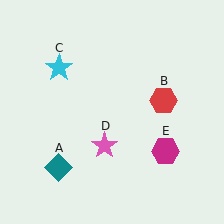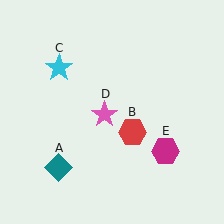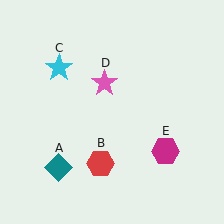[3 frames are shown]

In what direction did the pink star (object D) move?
The pink star (object D) moved up.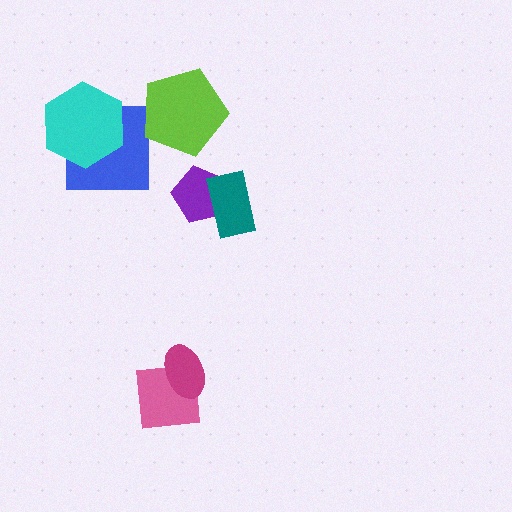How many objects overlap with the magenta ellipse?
1 object overlaps with the magenta ellipse.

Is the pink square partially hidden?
Yes, it is partially covered by another shape.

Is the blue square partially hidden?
Yes, it is partially covered by another shape.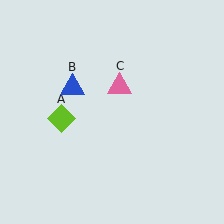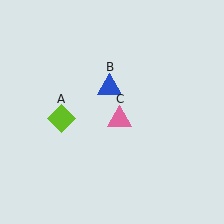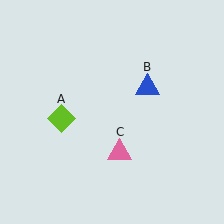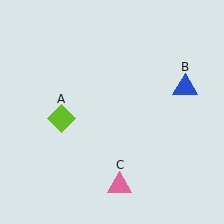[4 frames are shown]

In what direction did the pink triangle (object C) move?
The pink triangle (object C) moved down.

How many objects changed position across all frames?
2 objects changed position: blue triangle (object B), pink triangle (object C).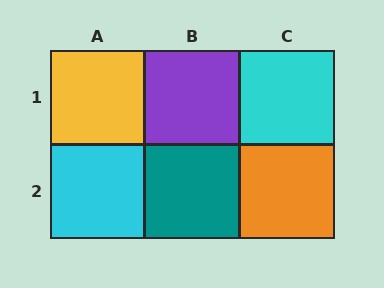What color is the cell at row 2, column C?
Orange.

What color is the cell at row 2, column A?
Cyan.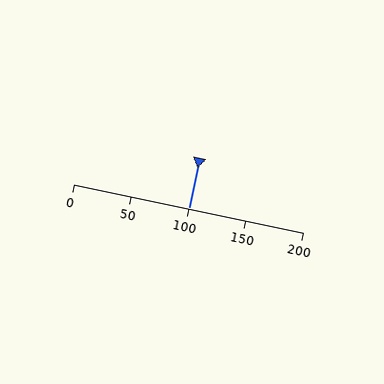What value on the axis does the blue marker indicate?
The marker indicates approximately 100.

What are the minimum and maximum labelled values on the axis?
The axis runs from 0 to 200.